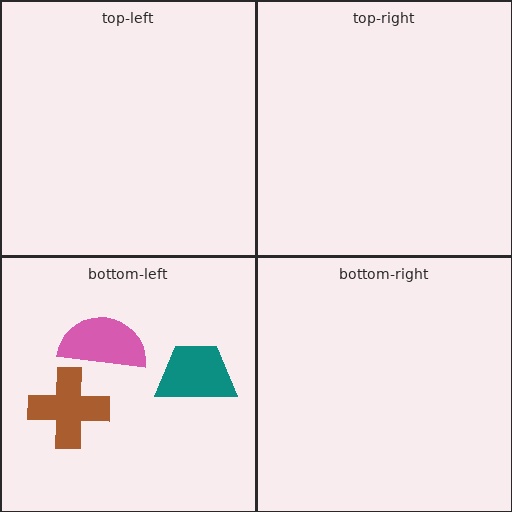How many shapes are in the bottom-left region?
3.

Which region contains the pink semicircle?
The bottom-left region.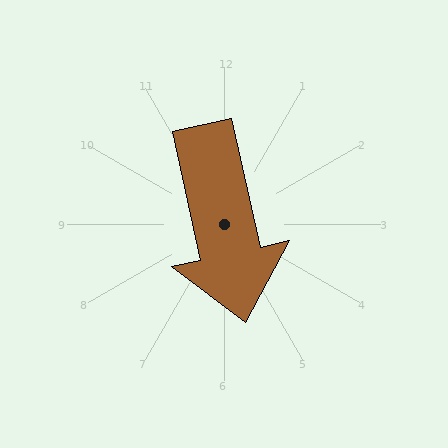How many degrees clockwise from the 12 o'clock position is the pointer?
Approximately 168 degrees.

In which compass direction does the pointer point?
South.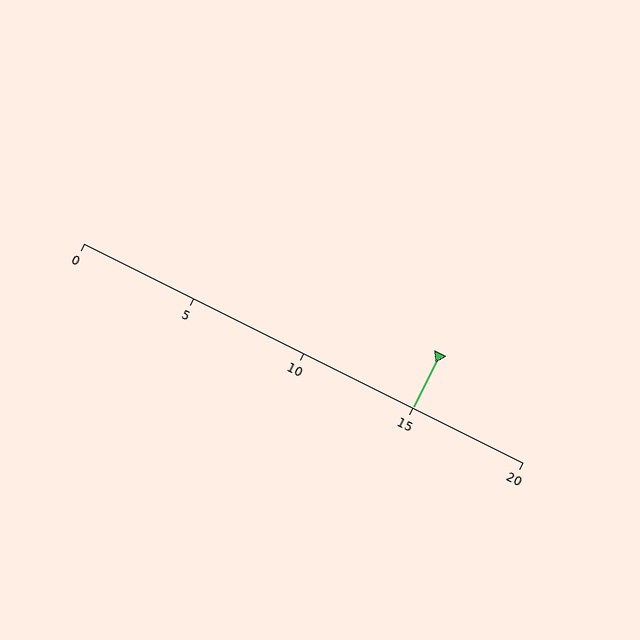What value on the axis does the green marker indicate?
The marker indicates approximately 15.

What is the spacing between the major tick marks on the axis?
The major ticks are spaced 5 apart.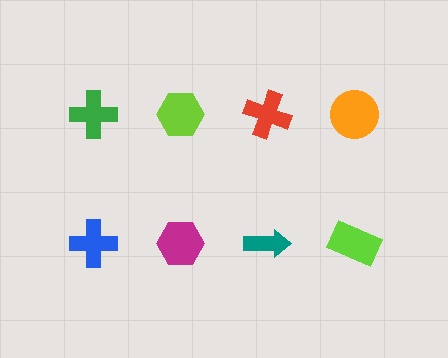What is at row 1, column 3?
A red cross.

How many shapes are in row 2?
4 shapes.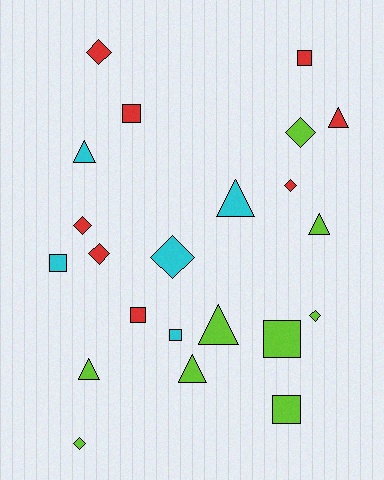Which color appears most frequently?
Lime, with 9 objects.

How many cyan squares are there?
There are 2 cyan squares.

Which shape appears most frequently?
Diamond, with 8 objects.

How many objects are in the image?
There are 22 objects.